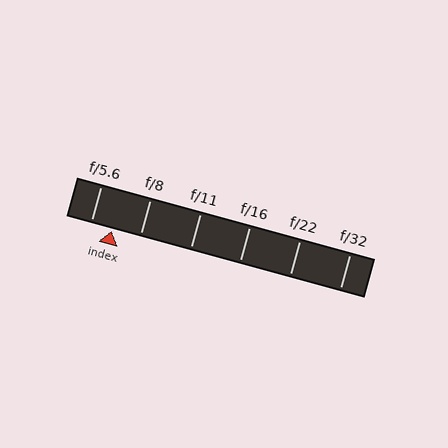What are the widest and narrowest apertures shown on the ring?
The widest aperture shown is f/5.6 and the narrowest is f/32.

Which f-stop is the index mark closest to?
The index mark is closest to f/5.6.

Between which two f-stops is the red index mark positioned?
The index mark is between f/5.6 and f/8.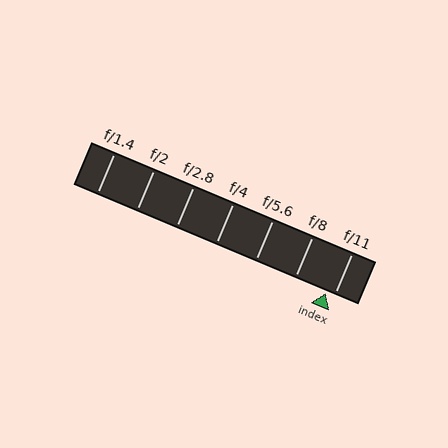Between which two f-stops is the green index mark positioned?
The index mark is between f/8 and f/11.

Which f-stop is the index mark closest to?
The index mark is closest to f/11.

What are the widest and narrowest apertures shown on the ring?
The widest aperture shown is f/1.4 and the narrowest is f/11.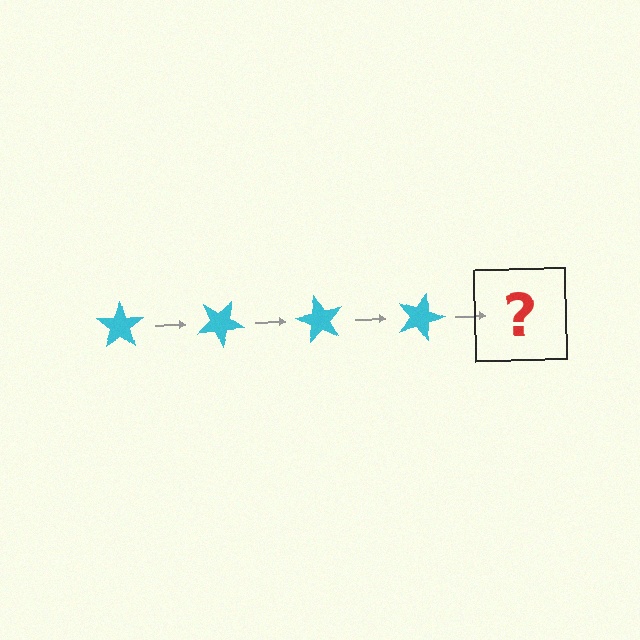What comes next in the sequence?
The next element should be a cyan star rotated 120 degrees.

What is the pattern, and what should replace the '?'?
The pattern is that the star rotates 30 degrees each step. The '?' should be a cyan star rotated 120 degrees.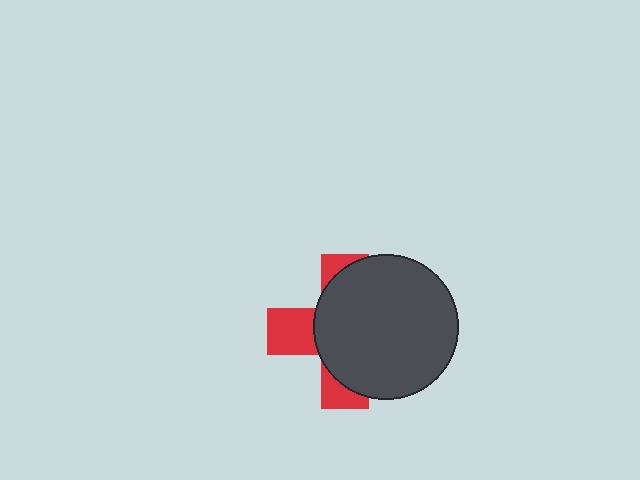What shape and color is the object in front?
The object in front is a dark gray circle.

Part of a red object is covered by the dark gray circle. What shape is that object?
It is a cross.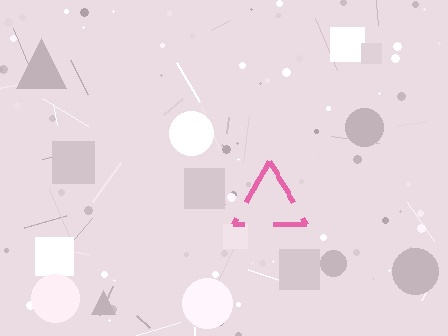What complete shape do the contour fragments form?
The contour fragments form a triangle.